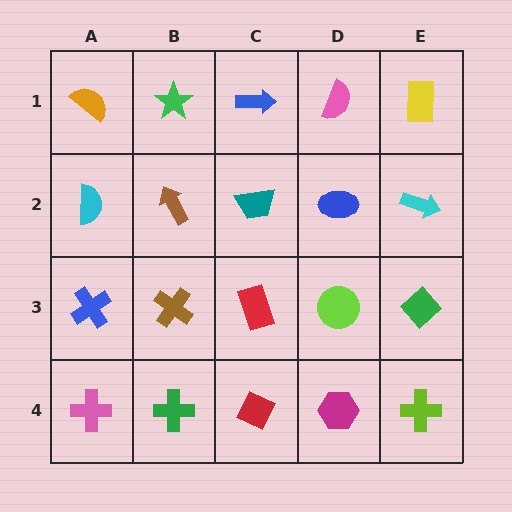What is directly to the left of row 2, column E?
A blue ellipse.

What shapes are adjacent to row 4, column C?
A red rectangle (row 3, column C), a green cross (row 4, column B), a magenta hexagon (row 4, column D).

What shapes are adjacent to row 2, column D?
A pink semicircle (row 1, column D), a lime circle (row 3, column D), a teal trapezoid (row 2, column C), a cyan arrow (row 2, column E).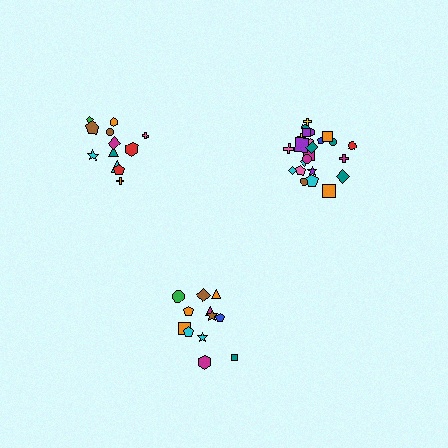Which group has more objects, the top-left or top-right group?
The top-right group.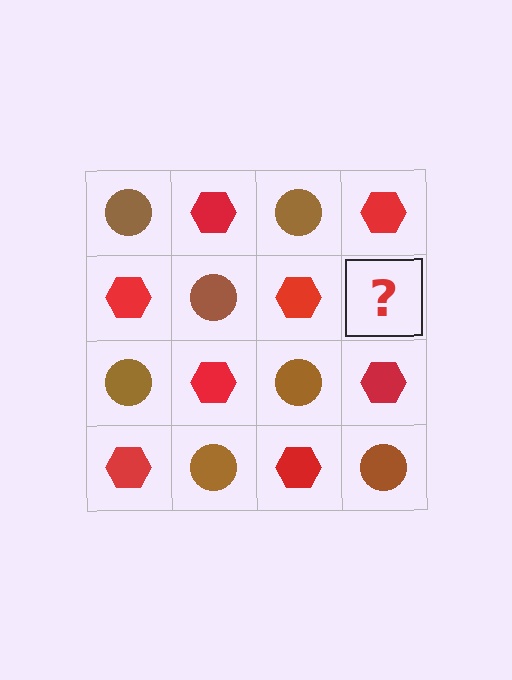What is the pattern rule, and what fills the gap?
The rule is that it alternates brown circle and red hexagon in a checkerboard pattern. The gap should be filled with a brown circle.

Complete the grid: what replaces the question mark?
The question mark should be replaced with a brown circle.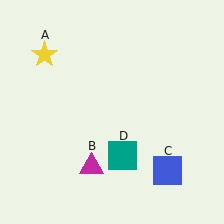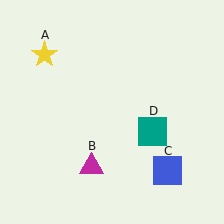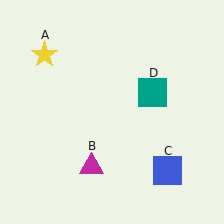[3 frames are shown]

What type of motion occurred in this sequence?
The teal square (object D) rotated counterclockwise around the center of the scene.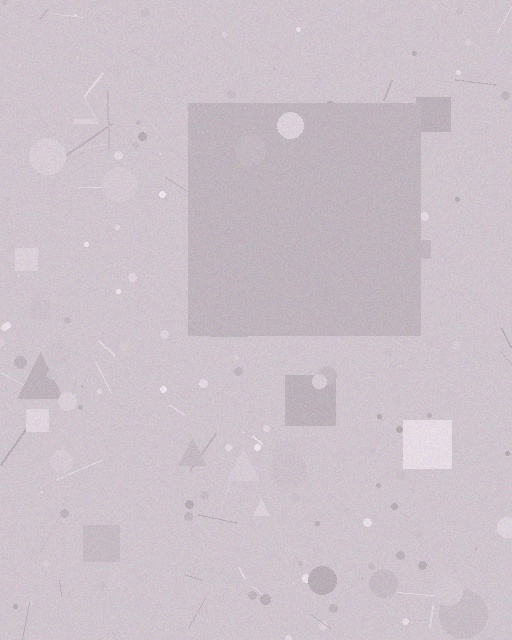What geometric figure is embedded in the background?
A square is embedded in the background.